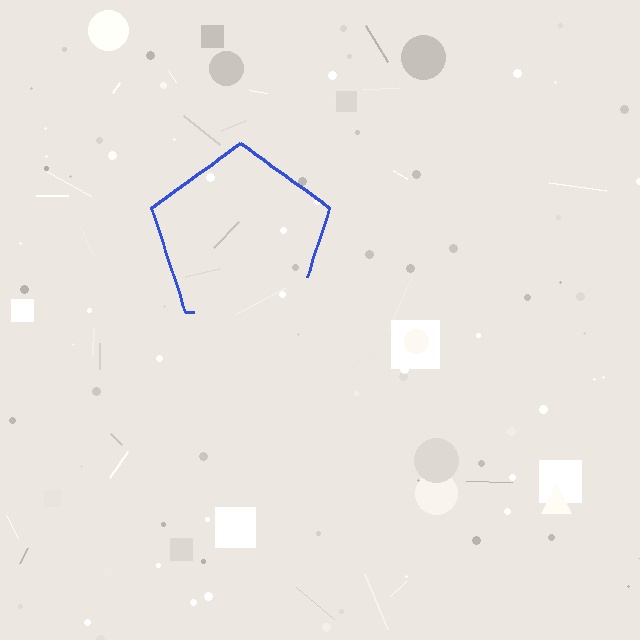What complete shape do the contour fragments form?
The contour fragments form a pentagon.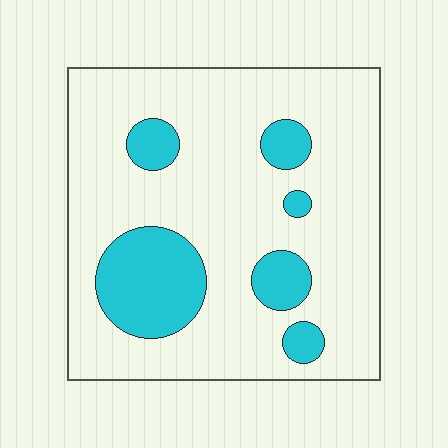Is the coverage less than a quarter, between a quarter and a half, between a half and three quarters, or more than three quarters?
Less than a quarter.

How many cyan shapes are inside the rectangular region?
6.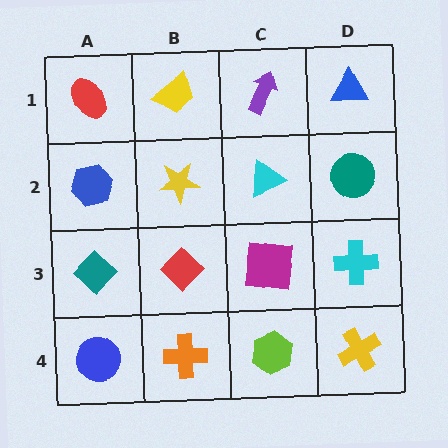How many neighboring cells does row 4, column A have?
2.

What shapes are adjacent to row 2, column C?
A purple arrow (row 1, column C), a magenta square (row 3, column C), a yellow star (row 2, column B), a teal circle (row 2, column D).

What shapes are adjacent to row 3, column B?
A yellow star (row 2, column B), an orange cross (row 4, column B), a teal diamond (row 3, column A), a magenta square (row 3, column C).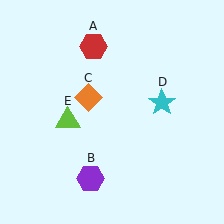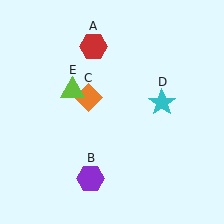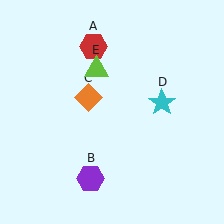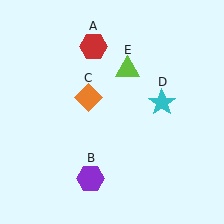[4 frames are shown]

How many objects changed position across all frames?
1 object changed position: lime triangle (object E).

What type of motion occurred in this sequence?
The lime triangle (object E) rotated clockwise around the center of the scene.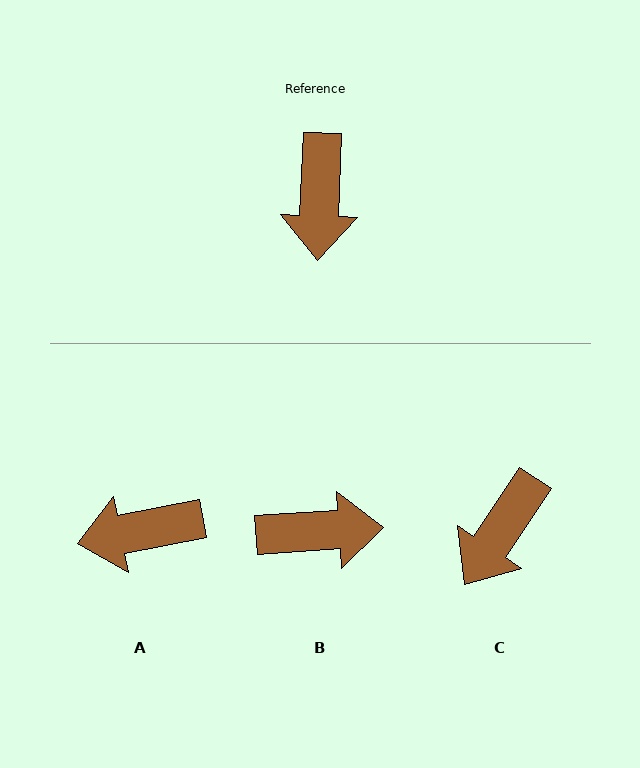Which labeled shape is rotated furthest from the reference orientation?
B, about 96 degrees away.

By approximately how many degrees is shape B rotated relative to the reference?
Approximately 96 degrees counter-clockwise.